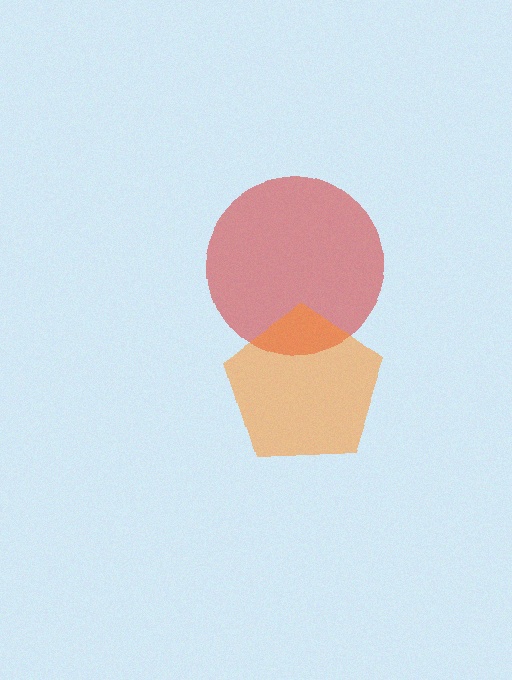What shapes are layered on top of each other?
The layered shapes are: a red circle, an orange pentagon.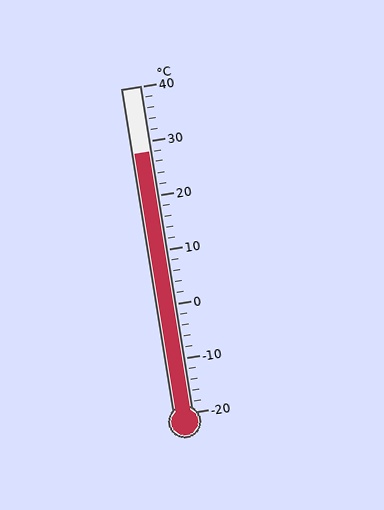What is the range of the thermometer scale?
The thermometer scale ranges from -20°C to 40°C.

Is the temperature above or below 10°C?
The temperature is above 10°C.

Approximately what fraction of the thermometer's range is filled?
The thermometer is filled to approximately 80% of its range.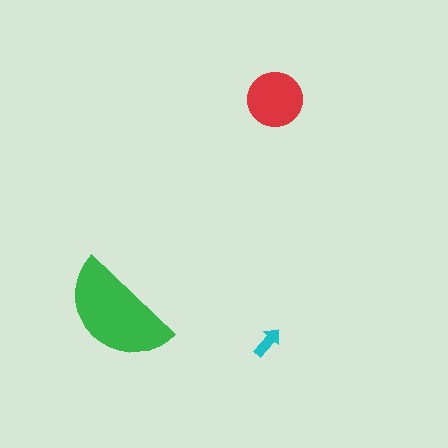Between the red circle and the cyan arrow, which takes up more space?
The red circle.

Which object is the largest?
The green semicircle.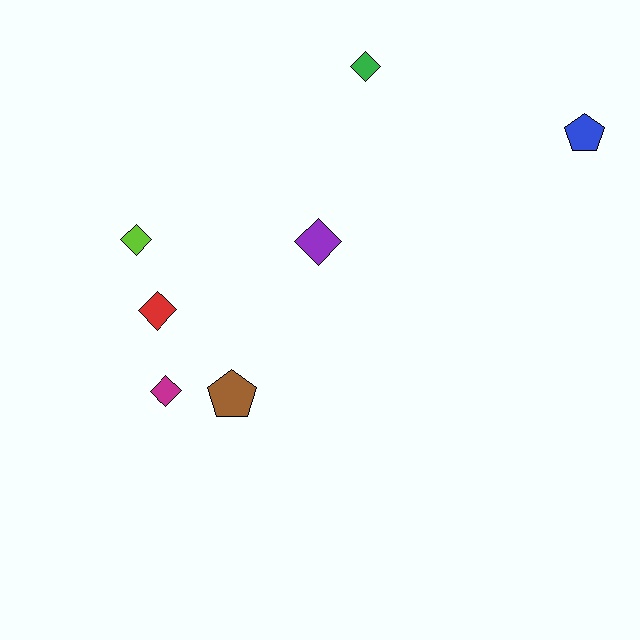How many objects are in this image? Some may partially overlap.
There are 7 objects.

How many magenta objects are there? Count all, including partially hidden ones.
There is 1 magenta object.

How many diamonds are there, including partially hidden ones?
There are 5 diamonds.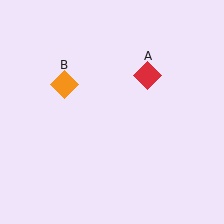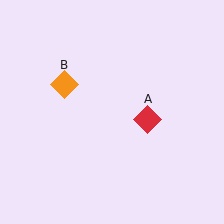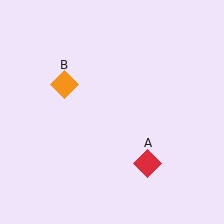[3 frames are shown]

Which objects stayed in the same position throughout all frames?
Orange diamond (object B) remained stationary.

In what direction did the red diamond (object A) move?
The red diamond (object A) moved down.